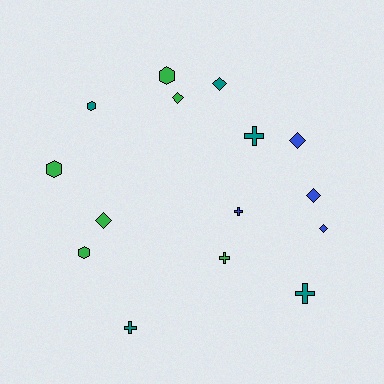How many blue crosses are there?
There is 1 blue cross.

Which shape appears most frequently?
Diamond, with 6 objects.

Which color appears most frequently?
Green, with 6 objects.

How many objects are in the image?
There are 15 objects.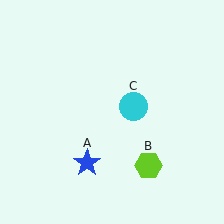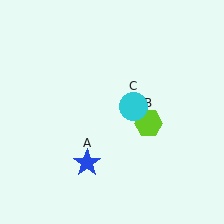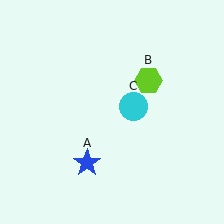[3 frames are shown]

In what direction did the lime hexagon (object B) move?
The lime hexagon (object B) moved up.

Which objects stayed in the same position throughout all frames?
Blue star (object A) and cyan circle (object C) remained stationary.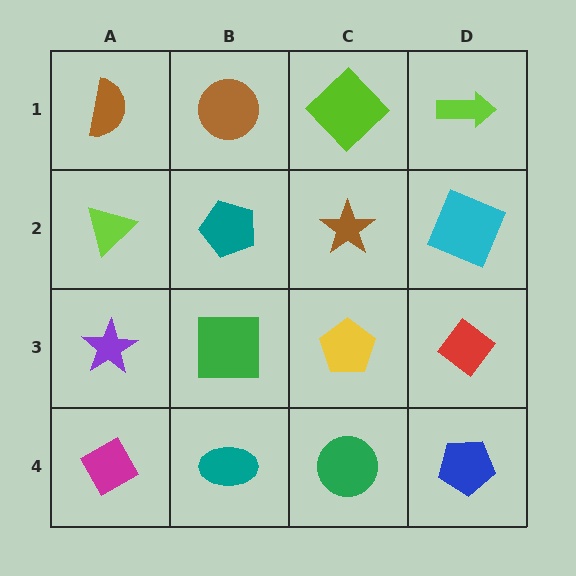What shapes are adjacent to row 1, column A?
A lime triangle (row 2, column A), a brown circle (row 1, column B).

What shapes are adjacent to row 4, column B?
A green square (row 3, column B), a magenta diamond (row 4, column A), a green circle (row 4, column C).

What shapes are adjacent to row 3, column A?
A lime triangle (row 2, column A), a magenta diamond (row 4, column A), a green square (row 3, column B).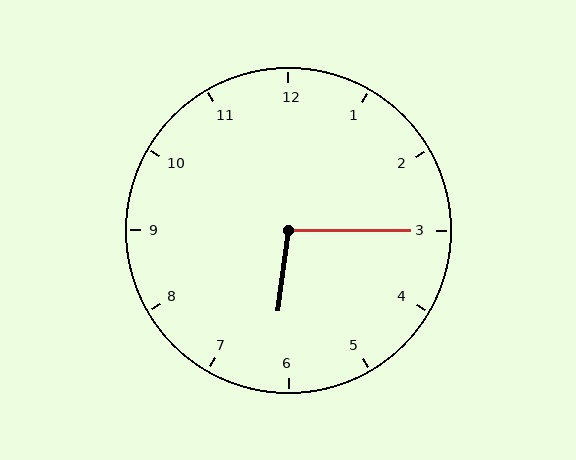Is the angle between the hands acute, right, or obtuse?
It is obtuse.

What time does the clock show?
6:15.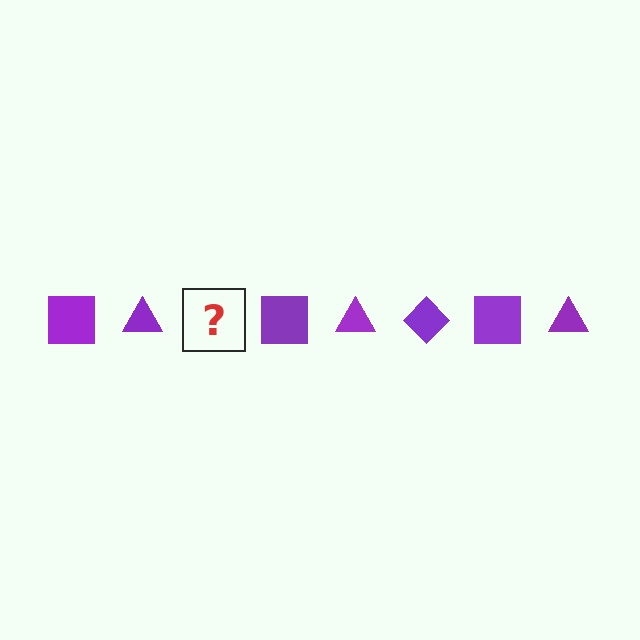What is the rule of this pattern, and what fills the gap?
The rule is that the pattern cycles through square, triangle, diamond shapes in purple. The gap should be filled with a purple diamond.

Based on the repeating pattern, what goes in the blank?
The blank should be a purple diamond.